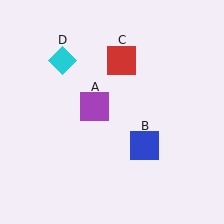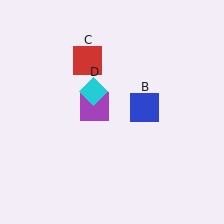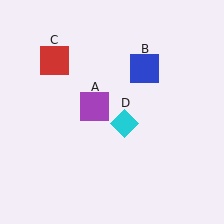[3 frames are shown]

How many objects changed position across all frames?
3 objects changed position: blue square (object B), red square (object C), cyan diamond (object D).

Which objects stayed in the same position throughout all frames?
Purple square (object A) remained stationary.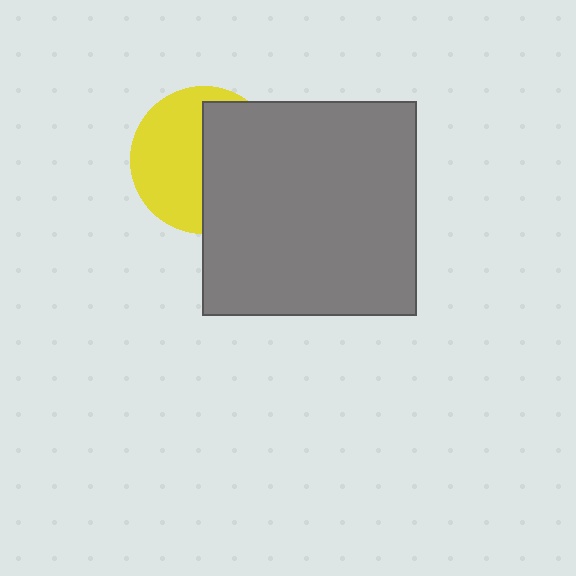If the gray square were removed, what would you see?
You would see the complete yellow circle.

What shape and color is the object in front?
The object in front is a gray square.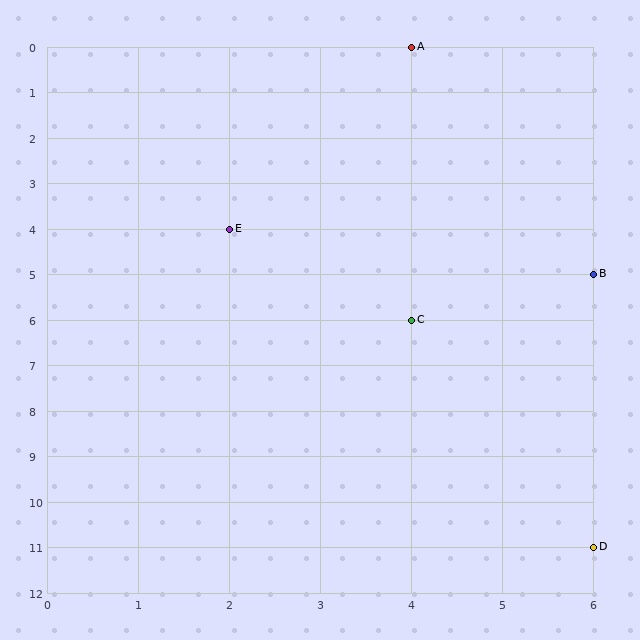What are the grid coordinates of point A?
Point A is at grid coordinates (4, 0).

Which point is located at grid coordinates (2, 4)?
Point E is at (2, 4).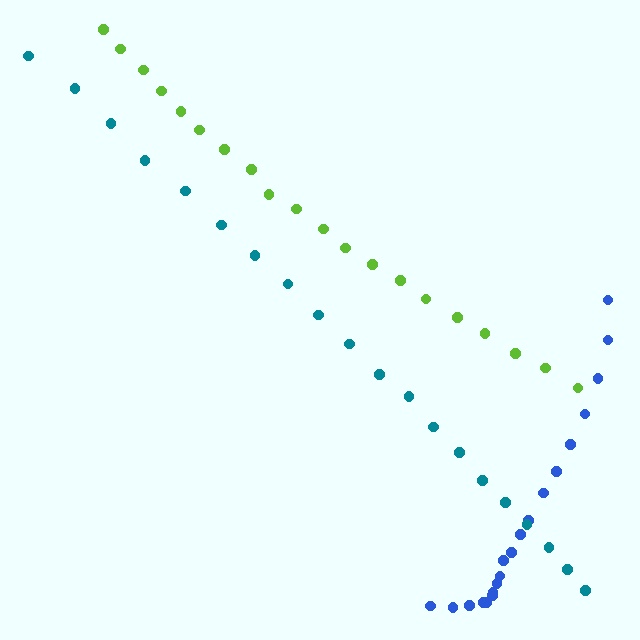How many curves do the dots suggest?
There are 3 distinct paths.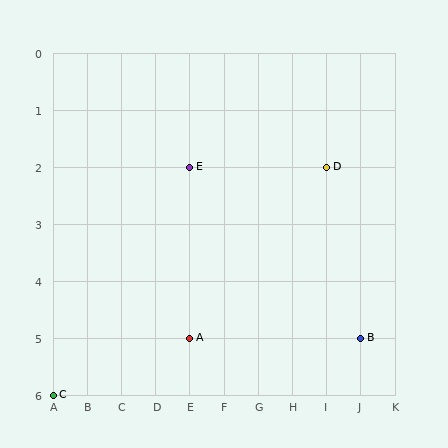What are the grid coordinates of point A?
Point A is at grid coordinates (E, 5).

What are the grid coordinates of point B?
Point B is at grid coordinates (J, 5).